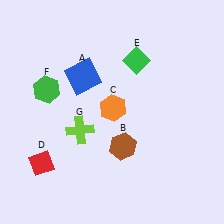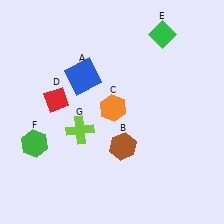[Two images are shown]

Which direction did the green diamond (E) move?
The green diamond (E) moved up.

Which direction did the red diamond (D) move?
The red diamond (D) moved up.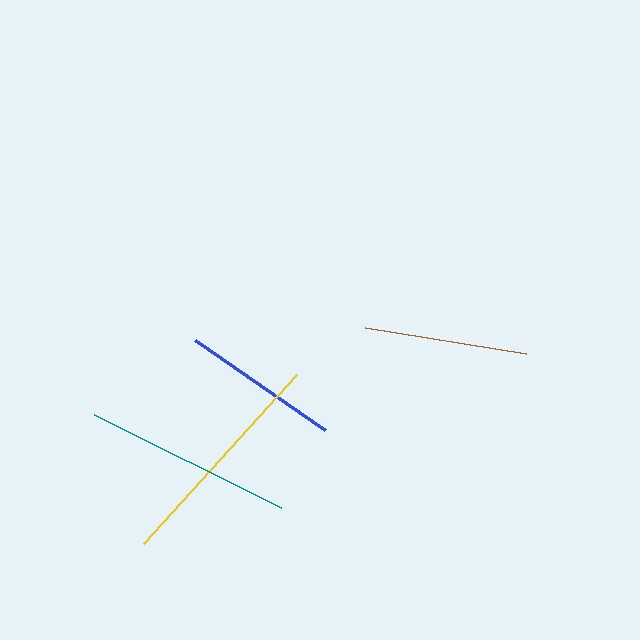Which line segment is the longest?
The yellow line is the longest at approximately 227 pixels.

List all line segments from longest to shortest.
From longest to shortest: yellow, teal, brown, blue.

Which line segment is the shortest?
The blue line is the shortest at approximately 158 pixels.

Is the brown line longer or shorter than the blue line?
The brown line is longer than the blue line.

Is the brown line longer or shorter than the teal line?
The teal line is longer than the brown line.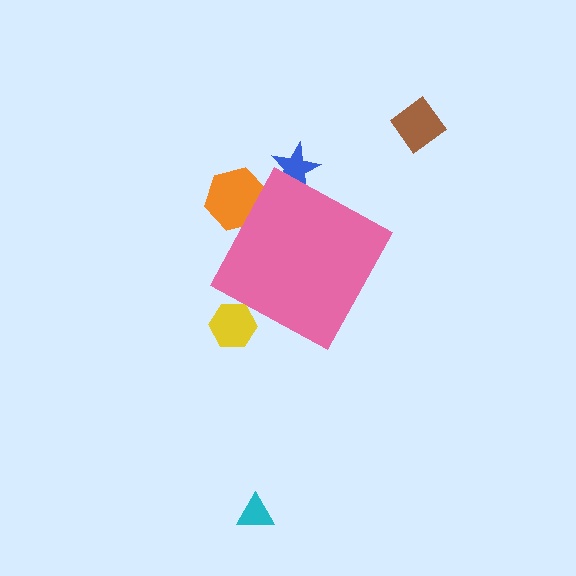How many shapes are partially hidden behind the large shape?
3 shapes are partially hidden.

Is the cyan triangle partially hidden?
No, the cyan triangle is fully visible.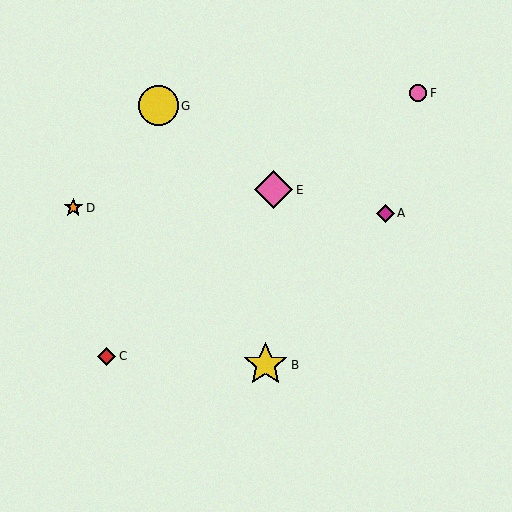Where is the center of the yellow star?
The center of the yellow star is at (266, 365).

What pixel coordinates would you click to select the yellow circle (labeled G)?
Click at (159, 106) to select the yellow circle G.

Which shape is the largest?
The yellow star (labeled B) is the largest.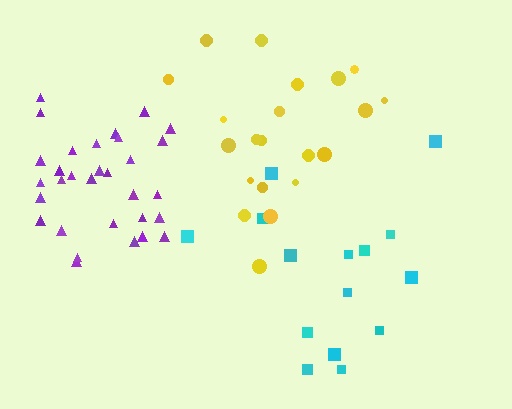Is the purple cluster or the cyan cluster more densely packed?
Purple.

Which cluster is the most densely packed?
Purple.